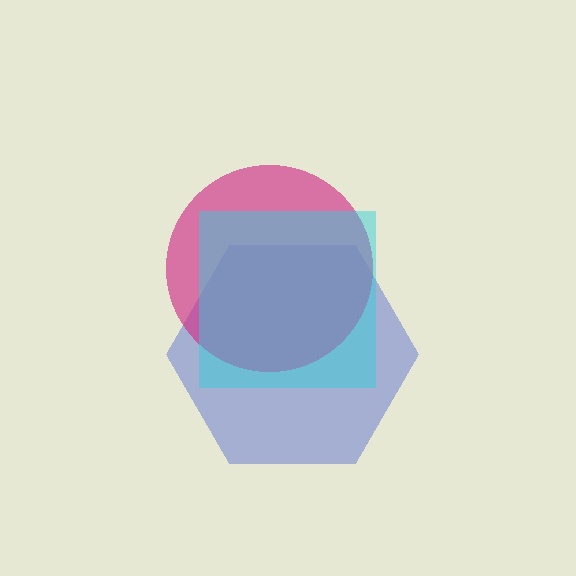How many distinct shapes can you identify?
There are 3 distinct shapes: a blue hexagon, a magenta circle, a cyan square.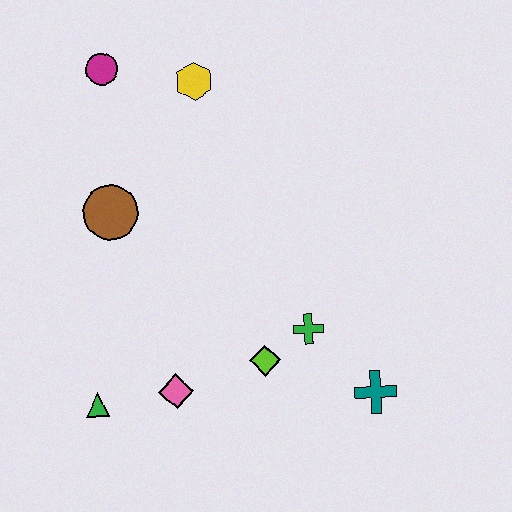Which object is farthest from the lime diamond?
The magenta circle is farthest from the lime diamond.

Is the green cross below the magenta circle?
Yes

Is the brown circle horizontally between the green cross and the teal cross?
No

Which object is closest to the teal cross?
The green cross is closest to the teal cross.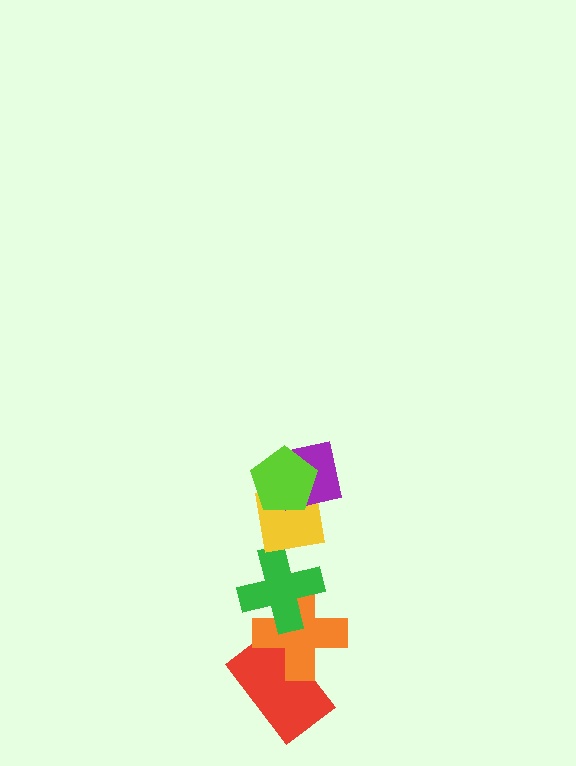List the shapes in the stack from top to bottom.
From top to bottom: the lime pentagon, the purple square, the yellow square, the green cross, the orange cross, the red rectangle.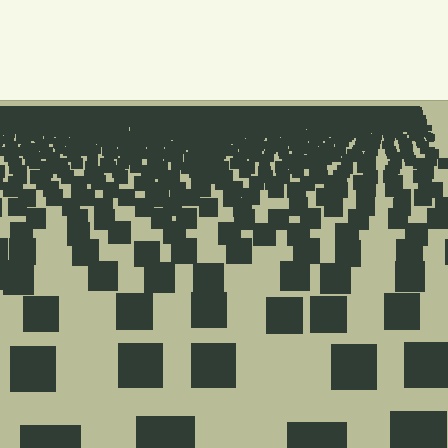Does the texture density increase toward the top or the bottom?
Density increases toward the top.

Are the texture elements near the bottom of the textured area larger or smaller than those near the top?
Larger. Near the bottom, elements are closer to the viewer and appear at a bigger on-screen size.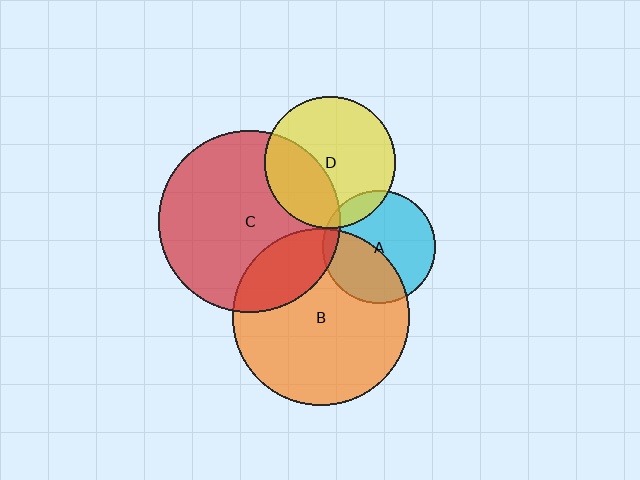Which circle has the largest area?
Circle C (red).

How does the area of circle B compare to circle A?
Approximately 2.5 times.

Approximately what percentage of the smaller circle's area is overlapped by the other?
Approximately 25%.